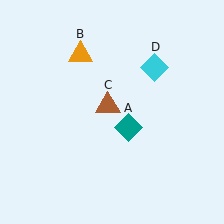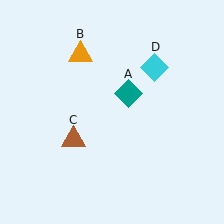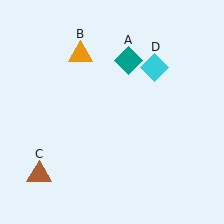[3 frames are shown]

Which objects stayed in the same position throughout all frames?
Orange triangle (object B) and cyan diamond (object D) remained stationary.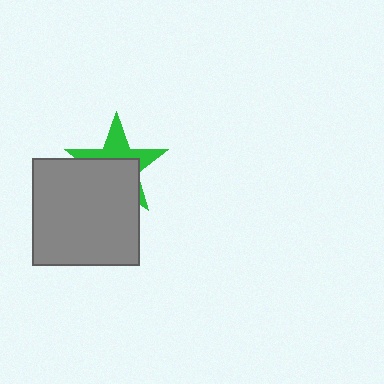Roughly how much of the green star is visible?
A small part of it is visible (roughly 43%).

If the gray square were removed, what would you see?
You would see the complete green star.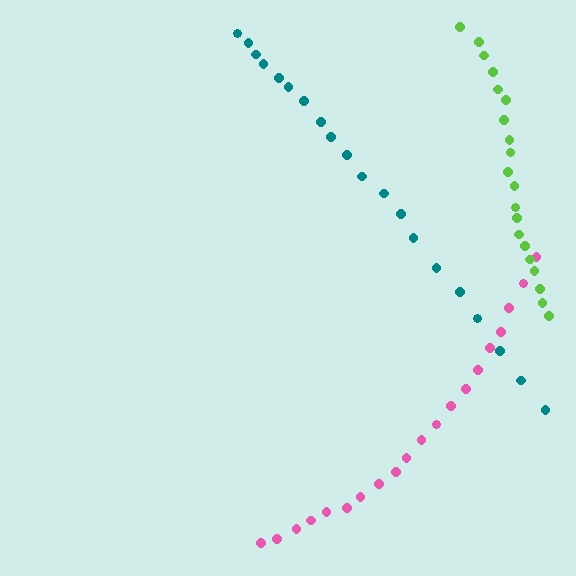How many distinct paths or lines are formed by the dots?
There are 3 distinct paths.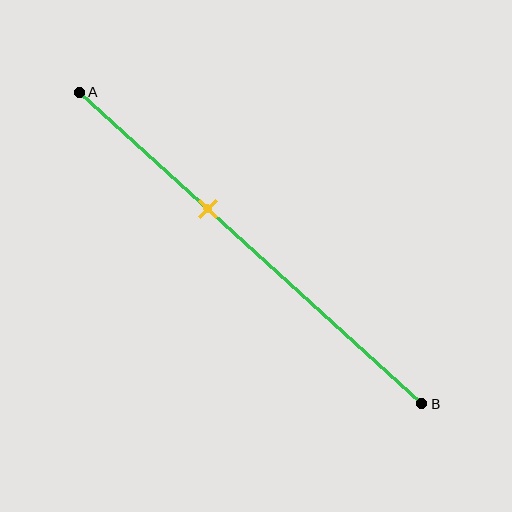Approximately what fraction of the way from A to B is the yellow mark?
The yellow mark is approximately 40% of the way from A to B.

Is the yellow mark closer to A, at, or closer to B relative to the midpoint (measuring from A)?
The yellow mark is closer to point A than the midpoint of segment AB.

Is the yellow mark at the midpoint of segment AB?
No, the mark is at about 40% from A, not at the 50% midpoint.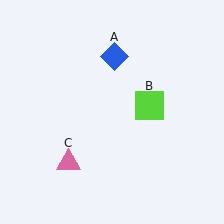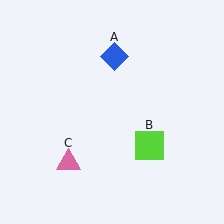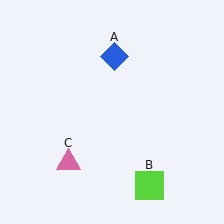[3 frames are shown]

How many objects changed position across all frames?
1 object changed position: lime square (object B).